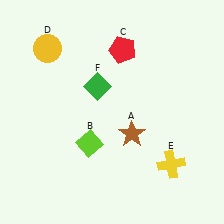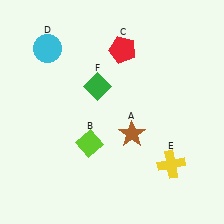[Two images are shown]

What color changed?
The circle (D) changed from yellow in Image 1 to cyan in Image 2.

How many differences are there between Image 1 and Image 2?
There is 1 difference between the two images.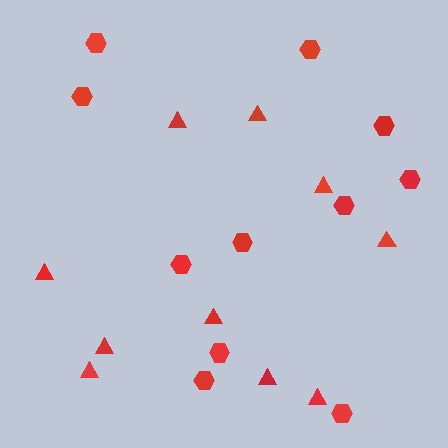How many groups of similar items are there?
There are 2 groups: one group of triangles (10) and one group of hexagons (11).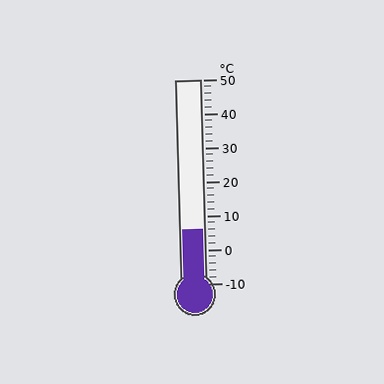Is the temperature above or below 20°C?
The temperature is below 20°C.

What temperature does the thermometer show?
The thermometer shows approximately 6°C.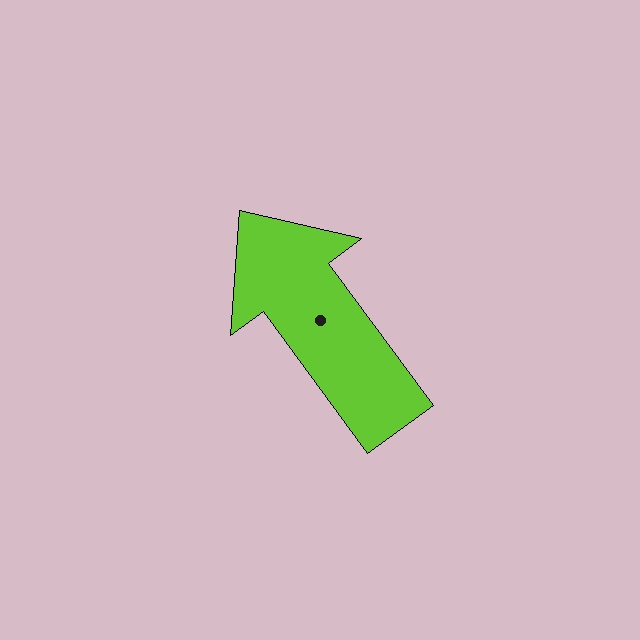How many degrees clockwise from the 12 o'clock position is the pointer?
Approximately 324 degrees.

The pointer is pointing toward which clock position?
Roughly 11 o'clock.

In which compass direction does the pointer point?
Northwest.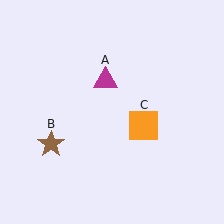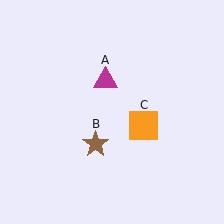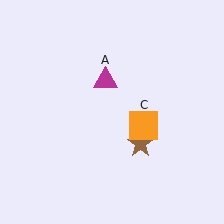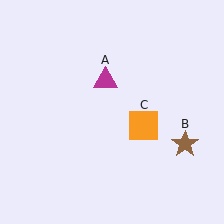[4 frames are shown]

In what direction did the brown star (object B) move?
The brown star (object B) moved right.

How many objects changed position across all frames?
1 object changed position: brown star (object B).